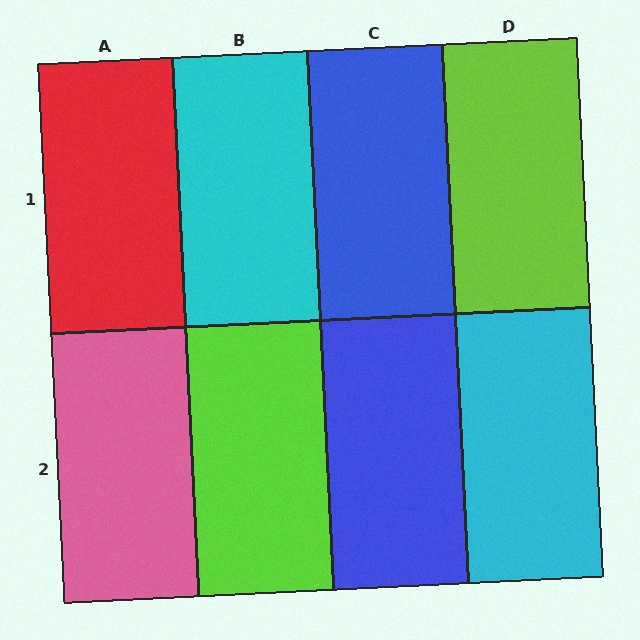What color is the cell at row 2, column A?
Pink.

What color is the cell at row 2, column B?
Lime.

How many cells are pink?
1 cell is pink.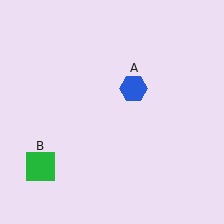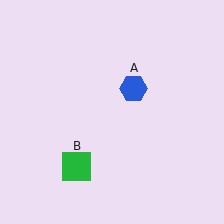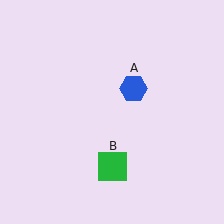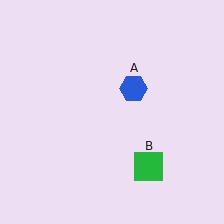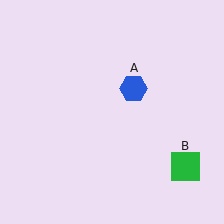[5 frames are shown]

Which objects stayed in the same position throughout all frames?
Blue hexagon (object A) remained stationary.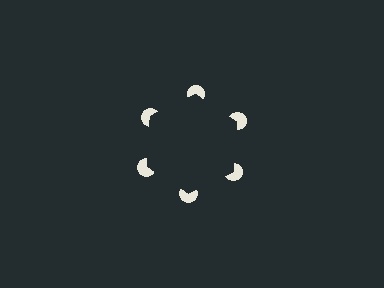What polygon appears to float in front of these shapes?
An illusory hexagon — its edges are inferred from the aligned wedge cuts in the pac-man discs, not physically drawn.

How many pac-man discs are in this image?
There are 6 — one at each vertex of the illusory hexagon.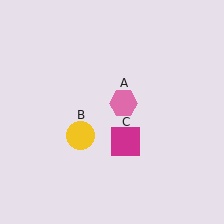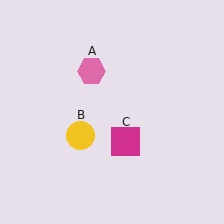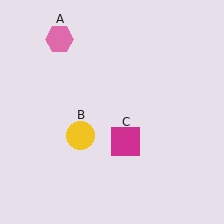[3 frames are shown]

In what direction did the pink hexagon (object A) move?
The pink hexagon (object A) moved up and to the left.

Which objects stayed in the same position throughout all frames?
Yellow circle (object B) and magenta square (object C) remained stationary.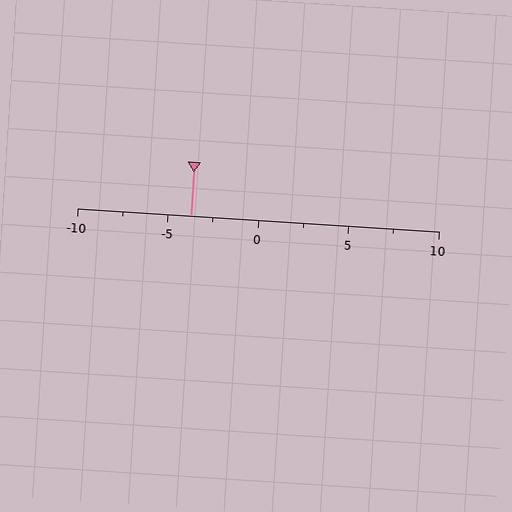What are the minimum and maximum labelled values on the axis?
The axis runs from -10 to 10.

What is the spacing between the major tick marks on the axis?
The major ticks are spaced 5 apart.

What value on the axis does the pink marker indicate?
The marker indicates approximately -3.8.